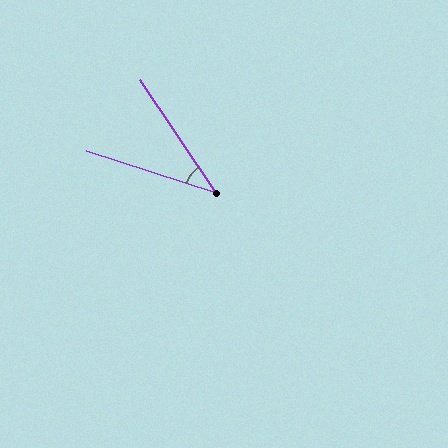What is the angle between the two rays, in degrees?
Approximately 38 degrees.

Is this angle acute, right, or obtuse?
It is acute.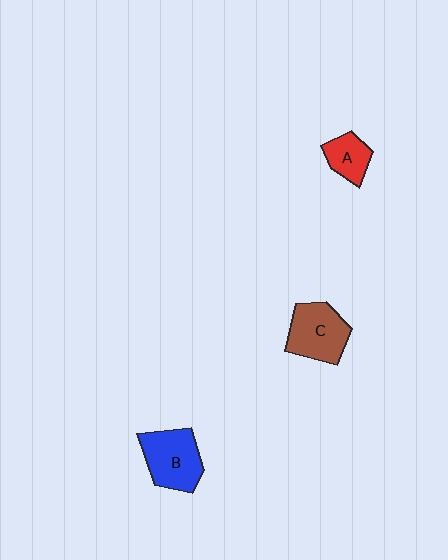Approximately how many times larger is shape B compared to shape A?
Approximately 1.8 times.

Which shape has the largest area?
Shape B (blue).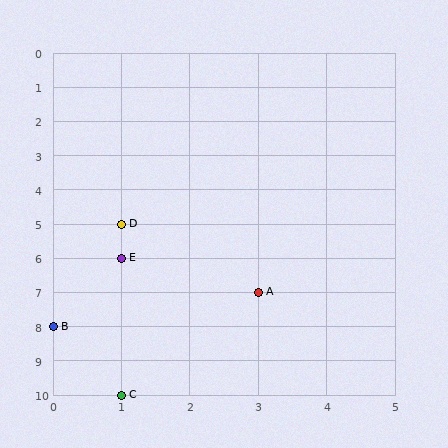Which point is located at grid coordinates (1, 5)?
Point D is at (1, 5).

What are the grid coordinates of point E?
Point E is at grid coordinates (1, 6).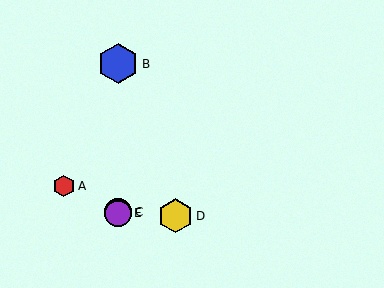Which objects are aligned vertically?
Objects B, C, E are aligned vertically.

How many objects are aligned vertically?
3 objects (B, C, E) are aligned vertically.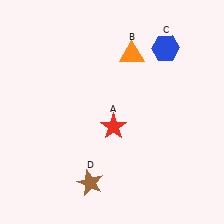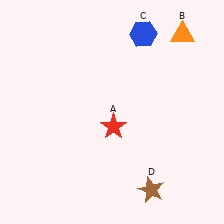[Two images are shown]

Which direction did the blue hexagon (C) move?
The blue hexagon (C) moved left.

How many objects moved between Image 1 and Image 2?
3 objects moved between the two images.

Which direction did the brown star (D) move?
The brown star (D) moved right.